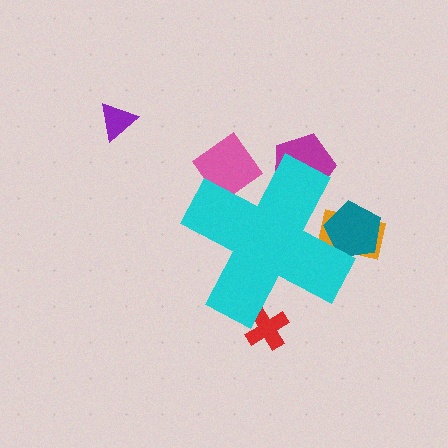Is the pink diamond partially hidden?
Yes, the pink diamond is partially hidden behind the cyan cross.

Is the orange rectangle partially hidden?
Yes, the orange rectangle is partially hidden behind the cyan cross.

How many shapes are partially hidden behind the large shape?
5 shapes are partially hidden.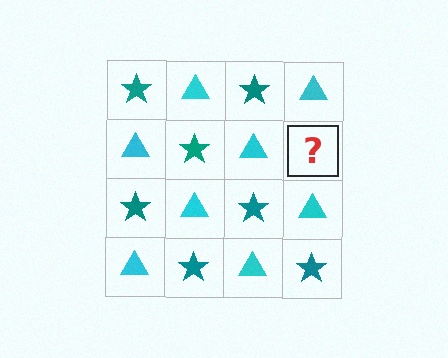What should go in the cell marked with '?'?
The missing cell should contain a teal star.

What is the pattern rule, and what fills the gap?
The rule is that it alternates teal star and cyan triangle in a checkerboard pattern. The gap should be filled with a teal star.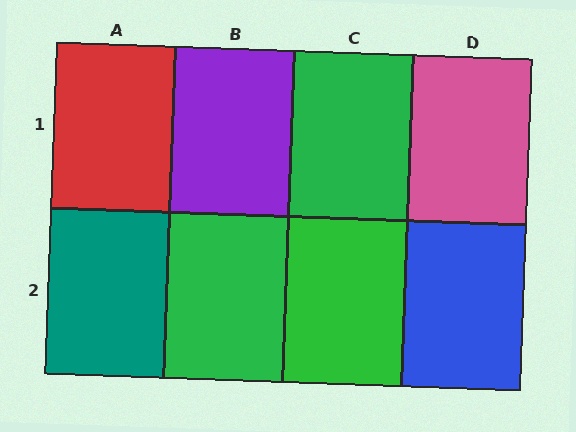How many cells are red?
1 cell is red.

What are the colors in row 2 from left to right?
Teal, green, green, blue.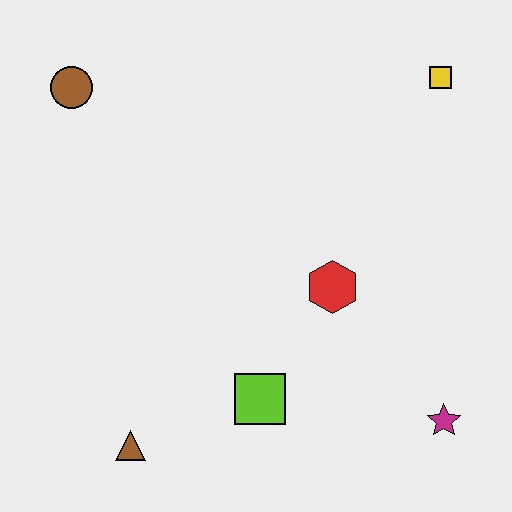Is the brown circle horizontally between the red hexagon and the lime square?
No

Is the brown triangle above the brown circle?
No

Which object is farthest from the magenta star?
The brown circle is farthest from the magenta star.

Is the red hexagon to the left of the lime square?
No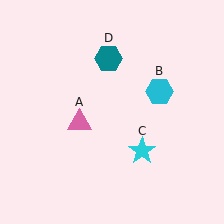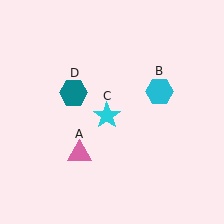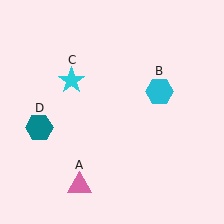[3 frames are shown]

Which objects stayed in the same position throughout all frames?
Cyan hexagon (object B) remained stationary.